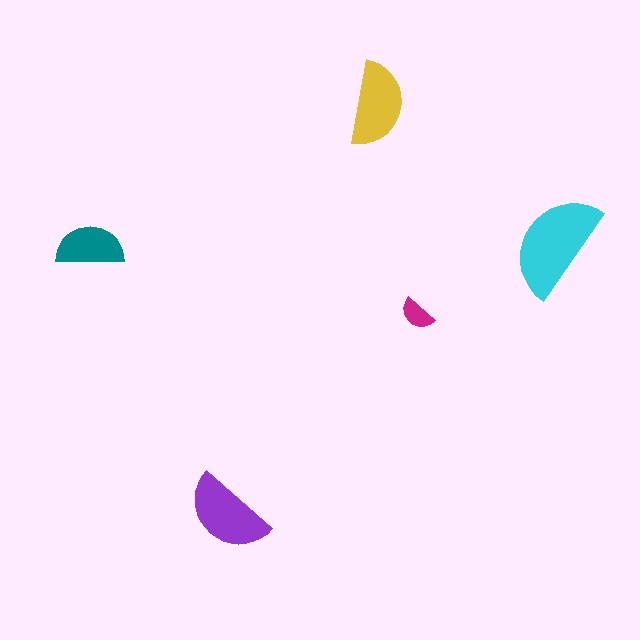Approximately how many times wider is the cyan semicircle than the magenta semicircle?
About 3 times wider.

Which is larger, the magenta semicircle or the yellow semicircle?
The yellow one.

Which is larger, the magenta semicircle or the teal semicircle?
The teal one.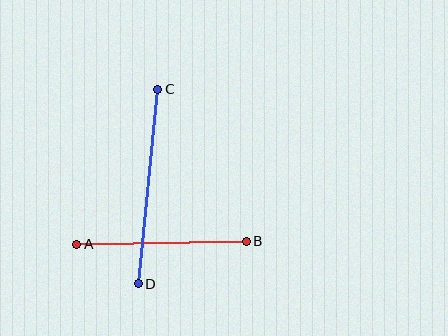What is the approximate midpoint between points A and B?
The midpoint is at approximately (161, 243) pixels.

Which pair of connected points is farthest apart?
Points C and D are farthest apart.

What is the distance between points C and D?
The distance is approximately 195 pixels.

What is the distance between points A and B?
The distance is approximately 169 pixels.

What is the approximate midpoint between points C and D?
The midpoint is at approximately (148, 186) pixels.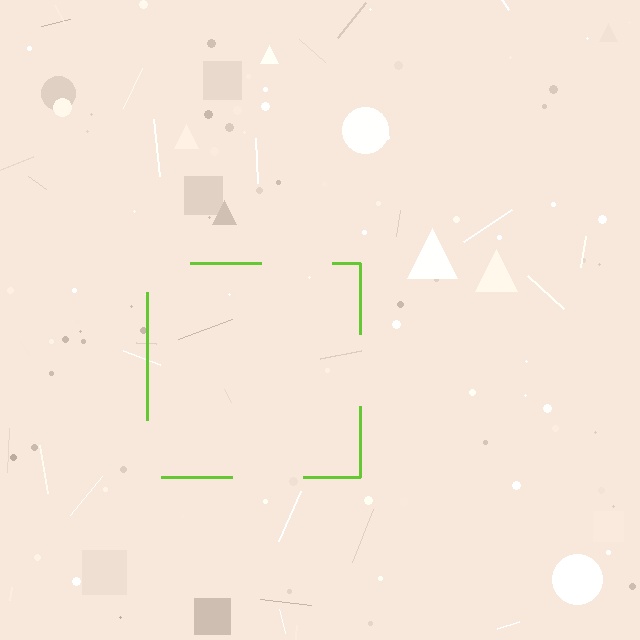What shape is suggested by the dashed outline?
The dashed outline suggests a square.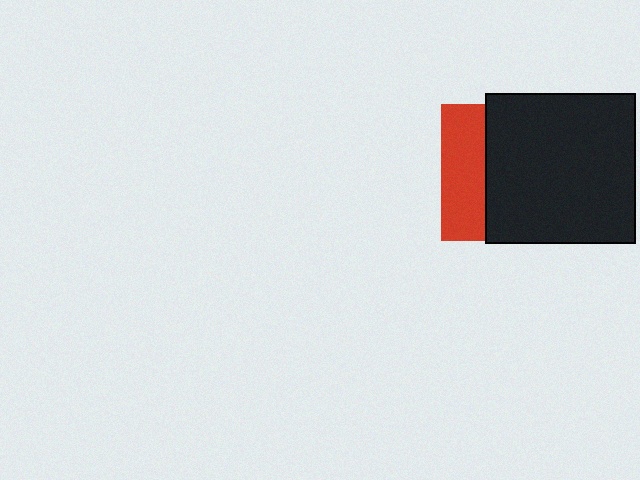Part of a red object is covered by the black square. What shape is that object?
It is a square.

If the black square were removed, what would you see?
You would see the complete red square.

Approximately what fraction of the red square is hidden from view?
Roughly 68% of the red square is hidden behind the black square.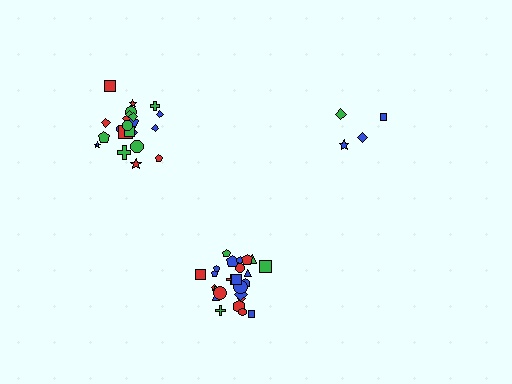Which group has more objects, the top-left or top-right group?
The top-left group.